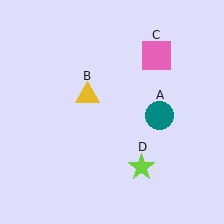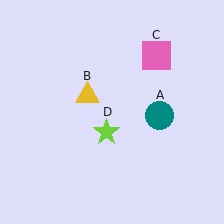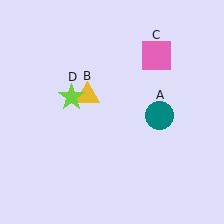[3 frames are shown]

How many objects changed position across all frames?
1 object changed position: lime star (object D).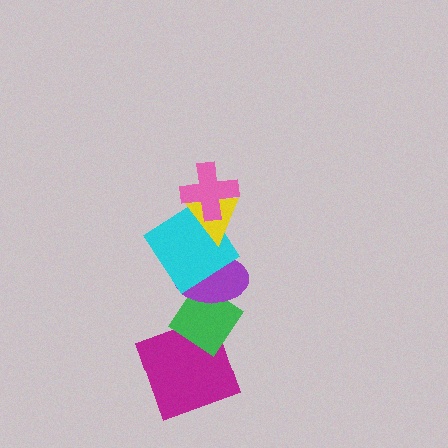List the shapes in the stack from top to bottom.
From top to bottom: the pink cross, the yellow triangle, the cyan diamond, the purple ellipse, the green diamond, the magenta square.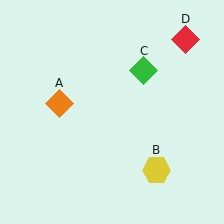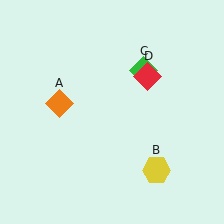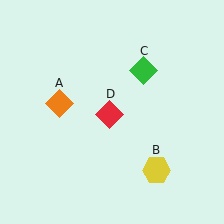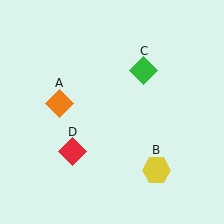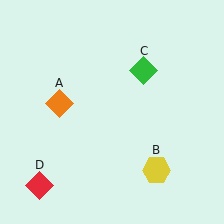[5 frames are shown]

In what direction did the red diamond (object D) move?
The red diamond (object D) moved down and to the left.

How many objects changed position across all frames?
1 object changed position: red diamond (object D).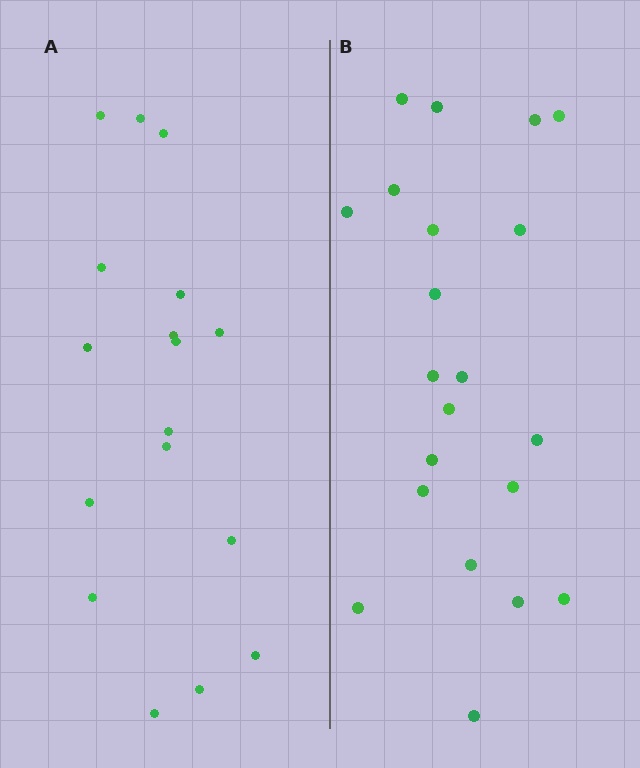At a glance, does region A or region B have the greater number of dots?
Region B (the right region) has more dots.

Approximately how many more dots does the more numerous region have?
Region B has about 4 more dots than region A.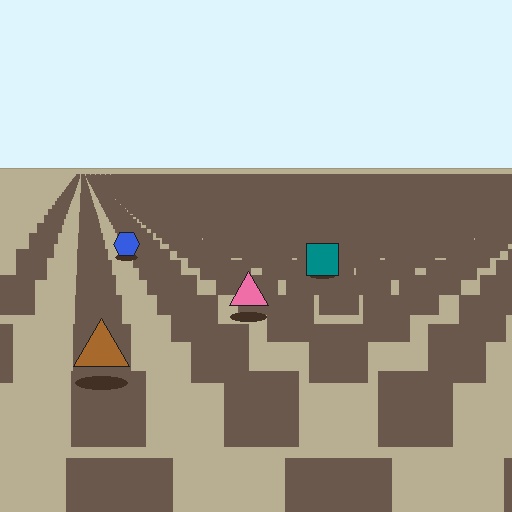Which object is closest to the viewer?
The brown triangle is closest. The texture marks near it are larger and more spread out.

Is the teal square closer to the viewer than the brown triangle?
No. The brown triangle is closer — you can tell from the texture gradient: the ground texture is coarser near it.